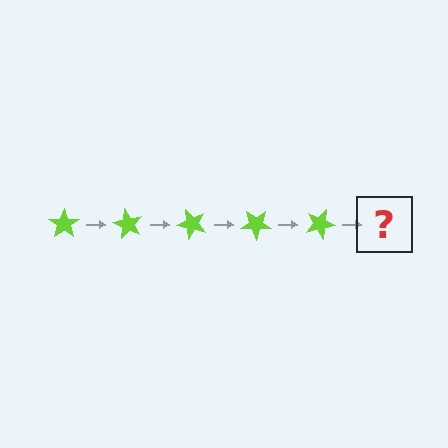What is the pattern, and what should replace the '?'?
The pattern is that the star rotates 60 degrees each step. The '?' should be a lime star rotated 300 degrees.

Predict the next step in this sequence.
The next step is a lime star rotated 300 degrees.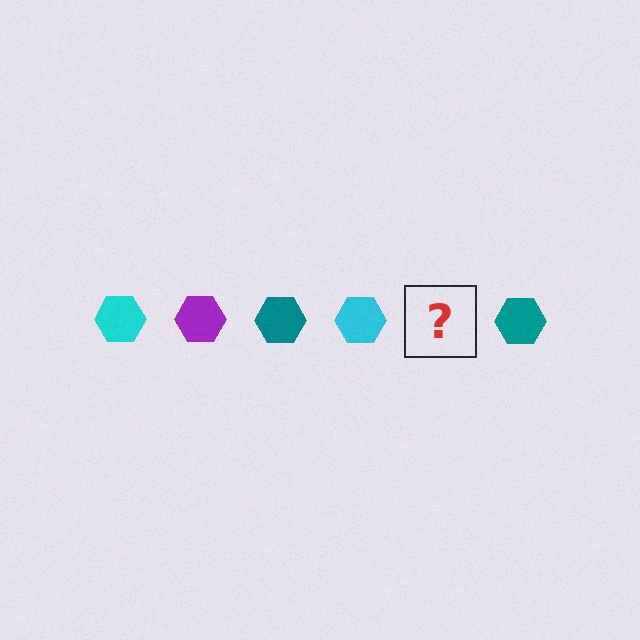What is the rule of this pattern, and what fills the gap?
The rule is that the pattern cycles through cyan, purple, teal hexagons. The gap should be filled with a purple hexagon.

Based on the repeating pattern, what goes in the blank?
The blank should be a purple hexagon.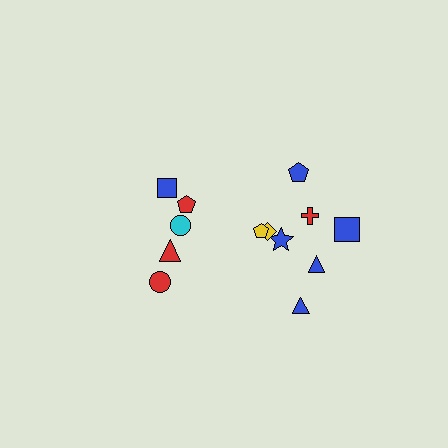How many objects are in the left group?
There are 5 objects.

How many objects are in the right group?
There are 8 objects.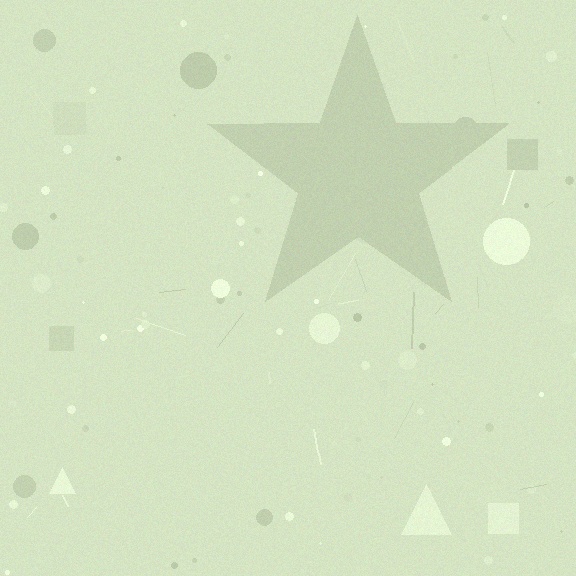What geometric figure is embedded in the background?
A star is embedded in the background.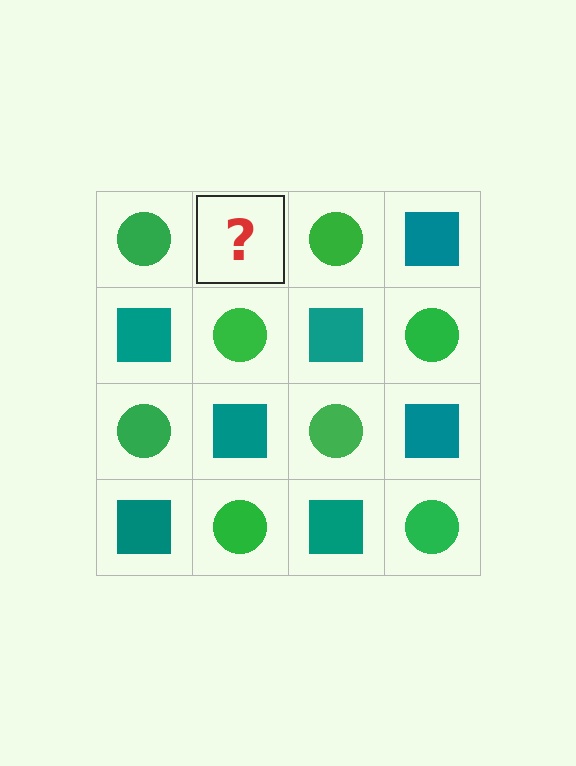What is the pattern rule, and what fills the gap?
The rule is that it alternates green circle and teal square in a checkerboard pattern. The gap should be filled with a teal square.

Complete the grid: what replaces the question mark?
The question mark should be replaced with a teal square.